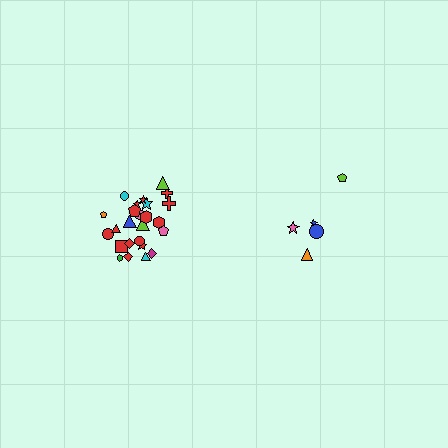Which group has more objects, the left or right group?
The left group.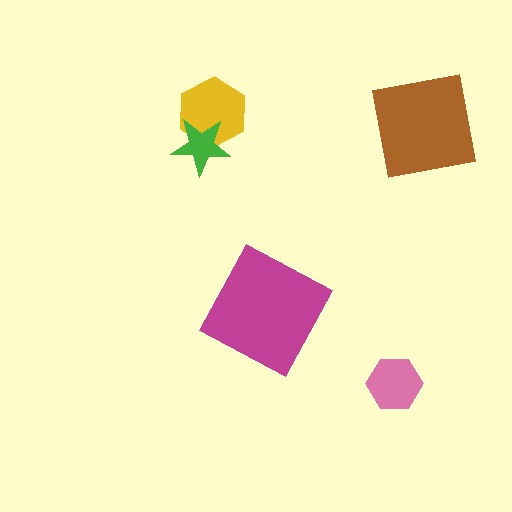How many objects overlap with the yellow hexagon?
1 object overlaps with the yellow hexagon.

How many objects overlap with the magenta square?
0 objects overlap with the magenta square.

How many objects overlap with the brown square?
0 objects overlap with the brown square.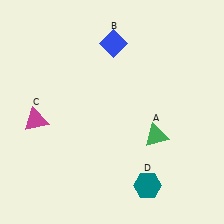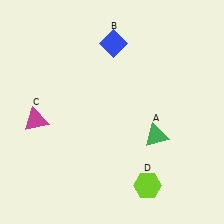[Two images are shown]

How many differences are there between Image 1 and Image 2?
There is 1 difference between the two images.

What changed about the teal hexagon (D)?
In Image 1, D is teal. In Image 2, it changed to lime.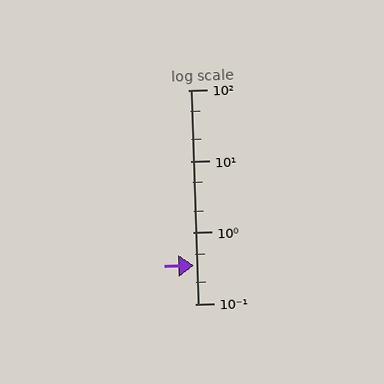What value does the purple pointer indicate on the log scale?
The pointer indicates approximately 0.35.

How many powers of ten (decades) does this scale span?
The scale spans 3 decades, from 0.1 to 100.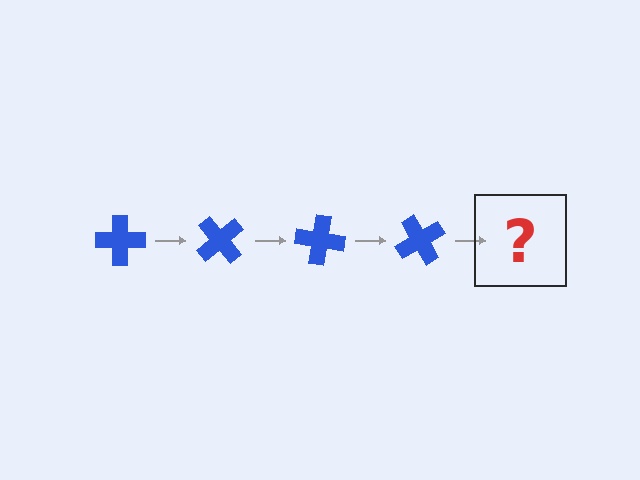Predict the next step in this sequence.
The next step is a blue cross rotated 200 degrees.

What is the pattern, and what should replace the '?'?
The pattern is that the cross rotates 50 degrees each step. The '?' should be a blue cross rotated 200 degrees.